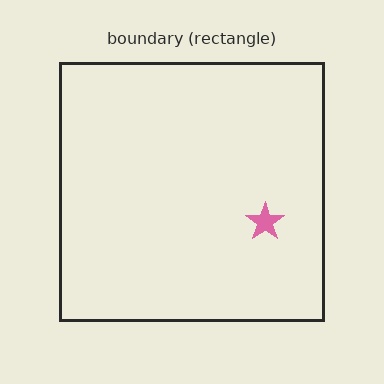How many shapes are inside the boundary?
1 inside, 0 outside.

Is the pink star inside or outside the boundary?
Inside.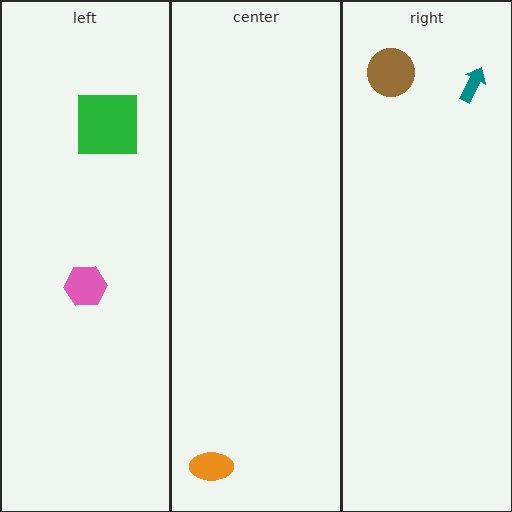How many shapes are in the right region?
2.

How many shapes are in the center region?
1.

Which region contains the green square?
The left region.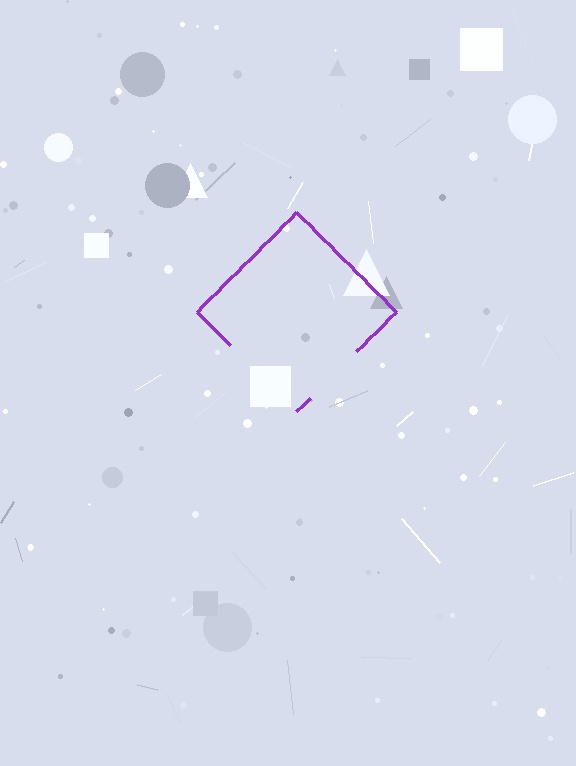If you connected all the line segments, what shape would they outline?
They would outline a diamond.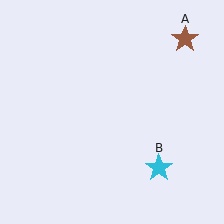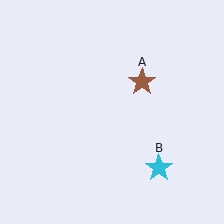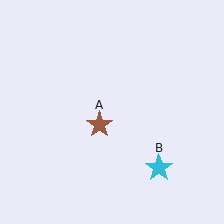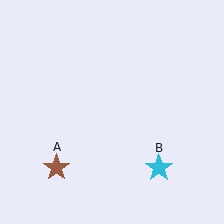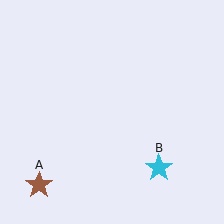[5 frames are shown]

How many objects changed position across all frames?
1 object changed position: brown star (object A).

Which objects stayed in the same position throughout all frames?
Cyan star (object B) remained stationary.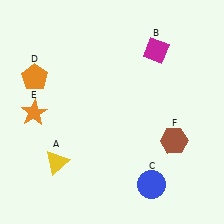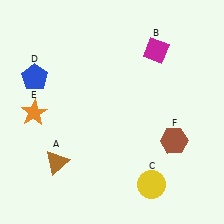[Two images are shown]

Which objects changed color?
A changed from yellow to brown. C changed from blue to yellow. D changed from orange to blue.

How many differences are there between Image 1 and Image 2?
There are 3 differences between the two images.